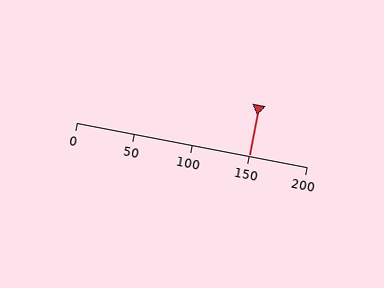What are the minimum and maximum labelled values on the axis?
The axis runs from 0 to 200.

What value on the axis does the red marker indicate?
The marker indicates approximately 150.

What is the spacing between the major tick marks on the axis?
The major ticks are spaced 50 apart.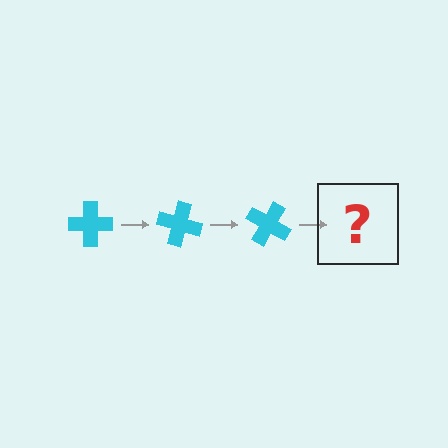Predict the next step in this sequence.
The next step is a cyan cross rotated 45 degrees.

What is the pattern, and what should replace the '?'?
The pattern is that the cross rotates 15 degrees each step. The '?' should be a cyan cross rotated 45 degrees.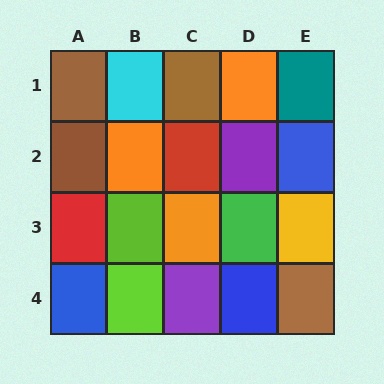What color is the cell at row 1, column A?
Brown.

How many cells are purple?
2 cells are purple.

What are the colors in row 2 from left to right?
Brown, orange, red, purple, blue.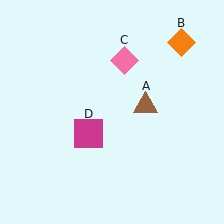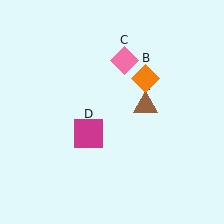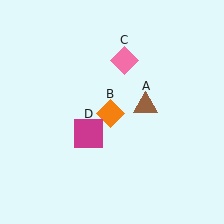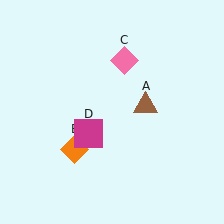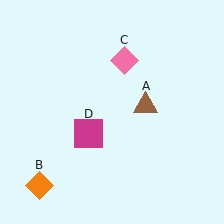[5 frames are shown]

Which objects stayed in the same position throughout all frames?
Brown triangle (object A) and pink diamond (object C) and magenta square (object D) remained stationary.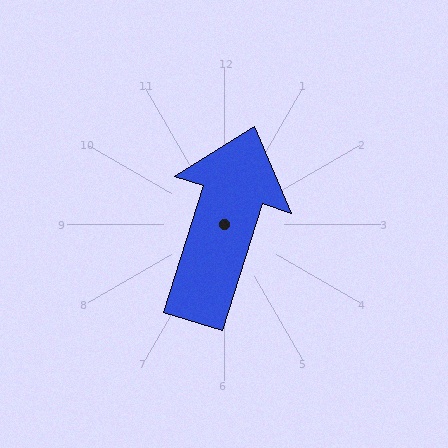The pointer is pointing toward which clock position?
Roughly 1 o'clock.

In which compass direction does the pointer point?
North.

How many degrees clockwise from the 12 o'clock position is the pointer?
Approximately 18 degrees.